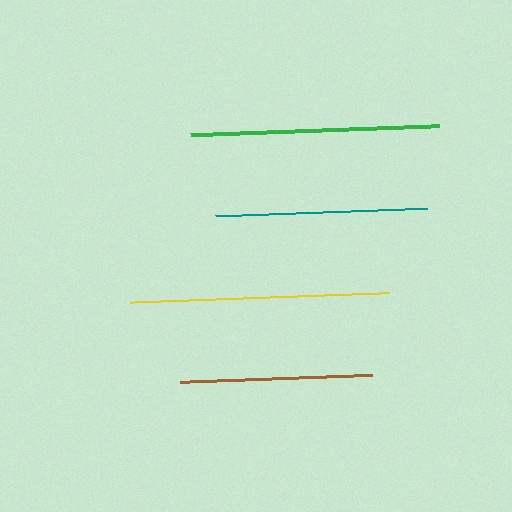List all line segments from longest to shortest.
From longest to shortest: yellow, green, teal, brown.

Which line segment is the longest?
The yellow line is the longest at approximately 259 pixels.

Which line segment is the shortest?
The brown line is the shortest at approximately 193 pixels.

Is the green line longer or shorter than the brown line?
The green line is longer than the brown line.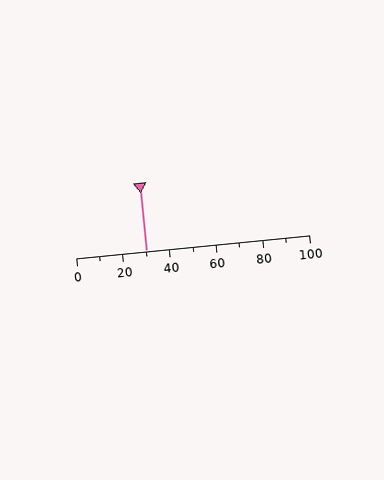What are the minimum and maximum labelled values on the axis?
The axis runs from 0 to 100.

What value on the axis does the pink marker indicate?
The marker indicates approximately 30.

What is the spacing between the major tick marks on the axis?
The major ticks are spaced 20 apart.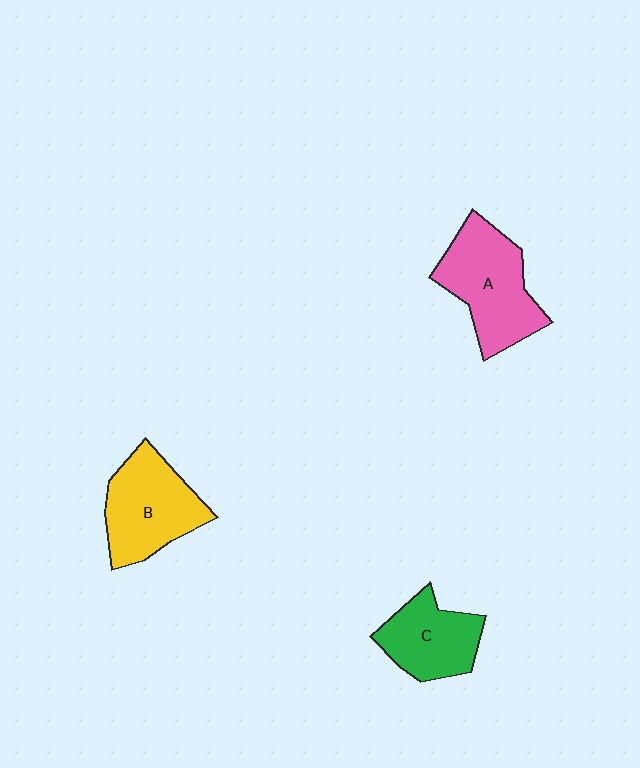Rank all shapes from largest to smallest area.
From largest to smallest: A (pink), B (yellow), C (green).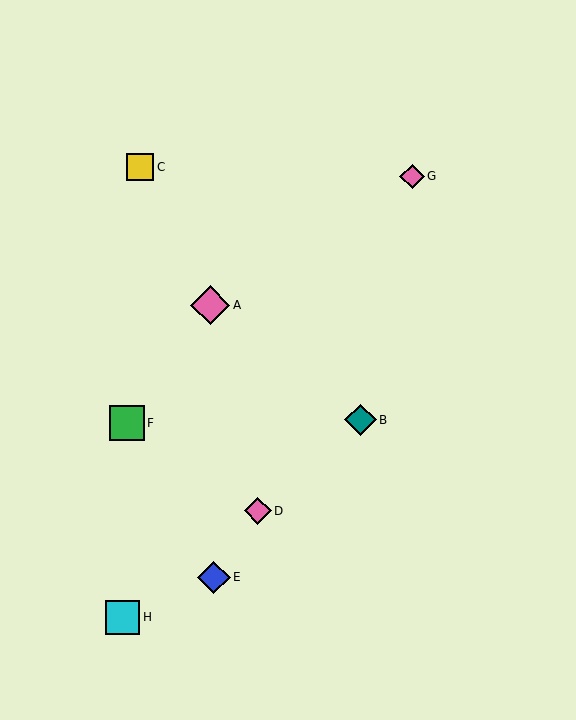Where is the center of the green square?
The center of the green square is at (127, 423).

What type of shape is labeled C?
Shape C is a yellow square.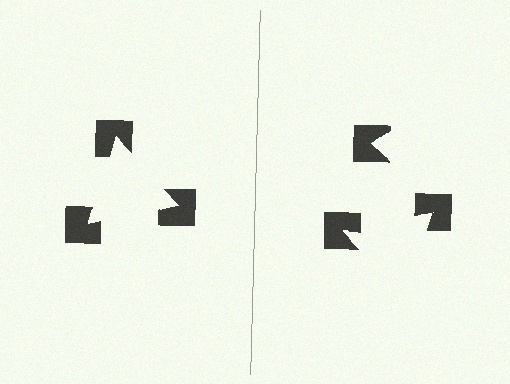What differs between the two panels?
The notched squares are positioned identically on both sides; only the wedge orientations differ. On the left they align to a triangle; on the right they are misaligned.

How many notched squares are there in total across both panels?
6 — 3 on each side.